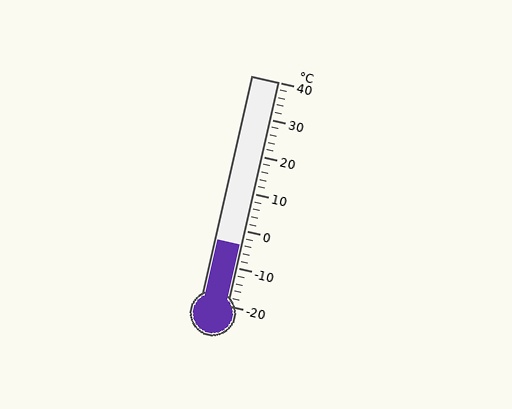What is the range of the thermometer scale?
The thermometer scale ranges from -20°C to 40°C.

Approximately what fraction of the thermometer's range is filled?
The thermometer is filled to approximately 25% of its range.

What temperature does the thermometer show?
The thermometer shows approximately -4°C.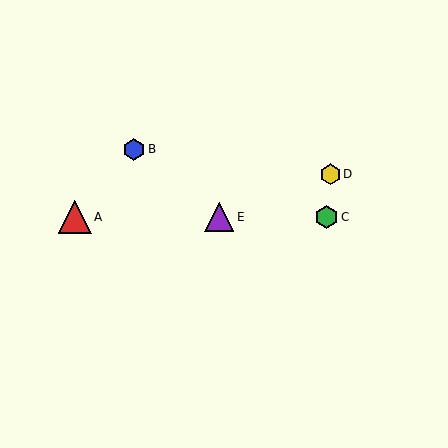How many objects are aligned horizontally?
3 objects (A, C, E) are aligned horizontally.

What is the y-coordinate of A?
Object A is at y≈217.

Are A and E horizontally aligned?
Yes, both are at y≈217.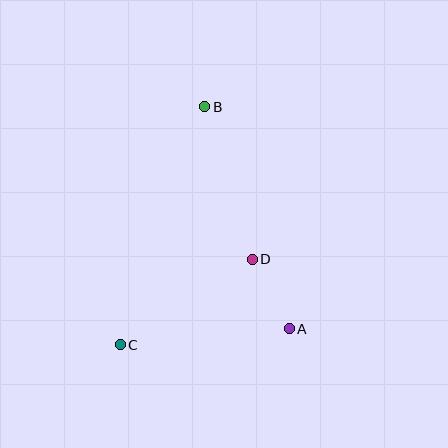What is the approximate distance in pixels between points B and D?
The distance between B and D is approximately 160 pixels.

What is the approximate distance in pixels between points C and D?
The distance between C and D is approximately 158 pixels.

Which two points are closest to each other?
Points A and D are closest to each other.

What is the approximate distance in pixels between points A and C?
The distance between A and C is approximately 170 pixels.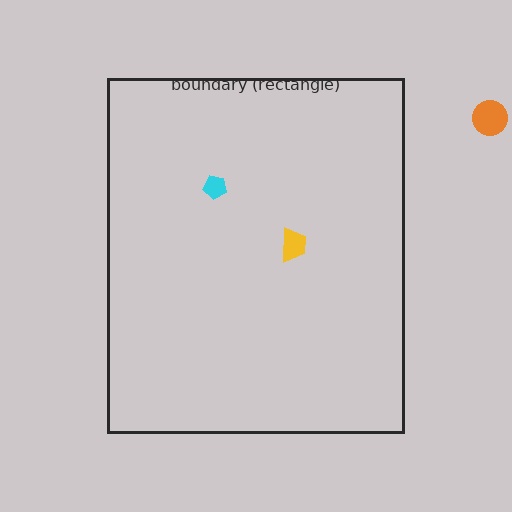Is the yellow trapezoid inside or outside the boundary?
Inside.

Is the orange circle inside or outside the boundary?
Outside.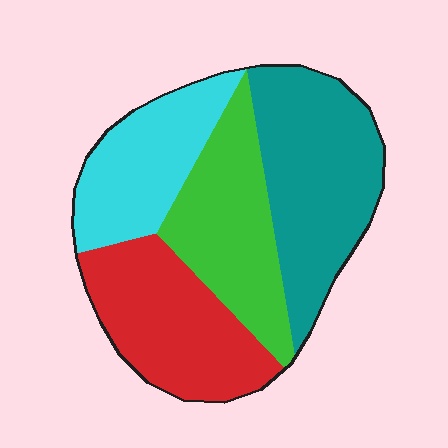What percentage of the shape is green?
Green takes up about one quarter (1/4) of the shape.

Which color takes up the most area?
Teal, at roughly 30%.